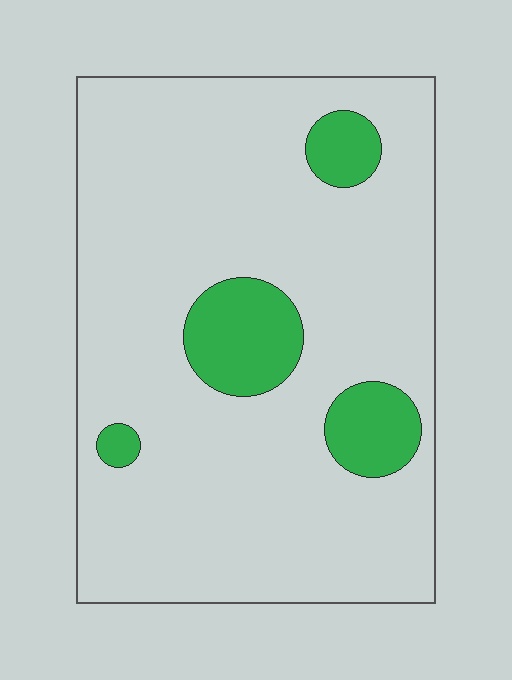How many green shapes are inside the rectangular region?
4.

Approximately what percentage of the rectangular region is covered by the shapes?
Approximately 15%.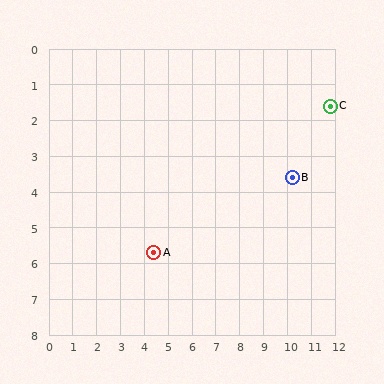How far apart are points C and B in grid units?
Points C and B are about 2.6 grid units apart.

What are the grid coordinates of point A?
Point A is at approximately (4.4, 5.7).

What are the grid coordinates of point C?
Point C is at approximately (11.8, 1.6).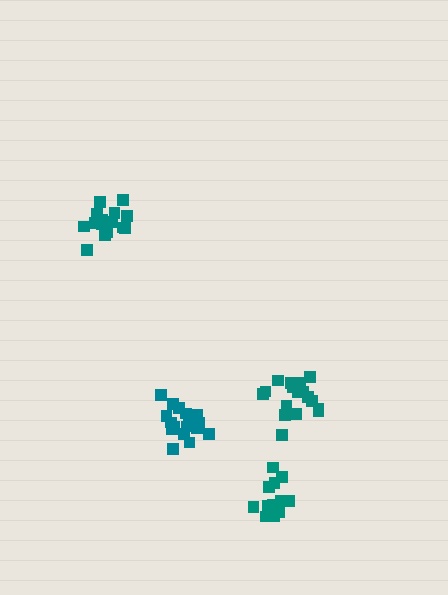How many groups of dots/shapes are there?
There are 4 groups.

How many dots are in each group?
Group 1: 18 dots, Group 2: 14 dots, Group 3: 18 dots, Group 4: 16 dots (66 total).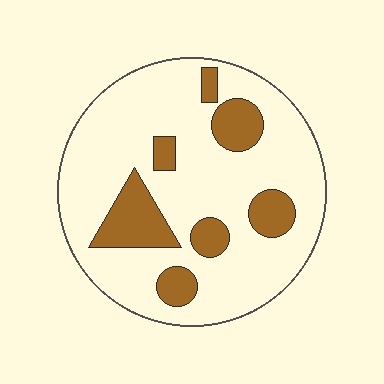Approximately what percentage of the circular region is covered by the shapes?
Approximately 20%.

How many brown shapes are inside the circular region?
7.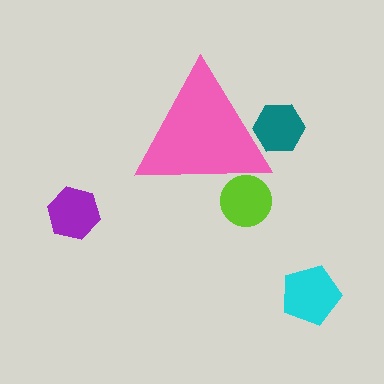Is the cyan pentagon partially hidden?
No, the cyan pentagon is fully visible.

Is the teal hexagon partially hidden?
Yes, the teal hexagon is partially hidden behind the pink triangle.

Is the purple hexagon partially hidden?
No, the purple hexagon is fully visible.